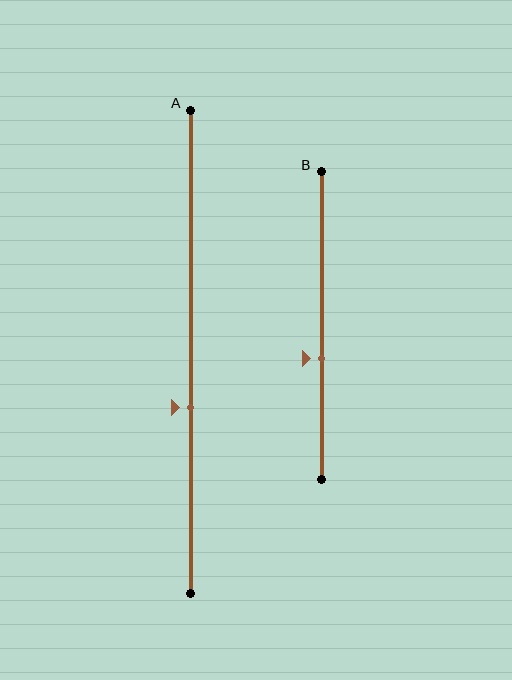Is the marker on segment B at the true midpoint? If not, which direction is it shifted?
No, the marker on segment B is shifted downward by about 11% of the segment length.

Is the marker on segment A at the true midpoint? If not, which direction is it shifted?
No, the marker on segment A is shifted downward by about 12% of the segment length.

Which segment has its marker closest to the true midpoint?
Segment B has its marker closest to the true midpoint.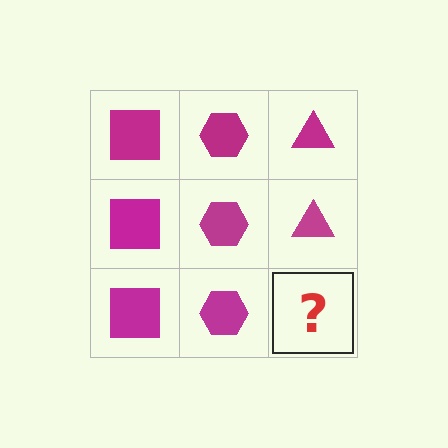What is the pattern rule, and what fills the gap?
The rule is that each column has a consistent shape. The gap should be filled with a magenta triangle.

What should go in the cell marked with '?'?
The missing cell should contain a magenta triangle.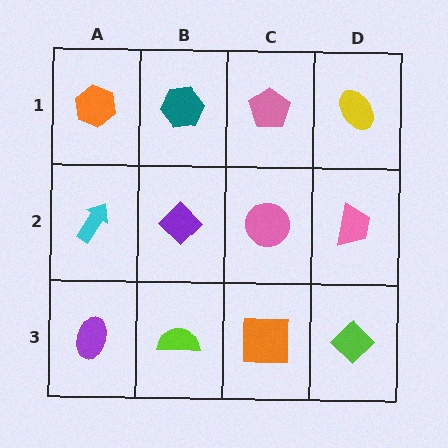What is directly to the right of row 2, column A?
A purple diamond.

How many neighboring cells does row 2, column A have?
3.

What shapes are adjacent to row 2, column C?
A pink pentagon (row 1, column C), an orange square (row 3, column C), a purple diamond (row 2, column B), a pink trapezoid (row 2, column D).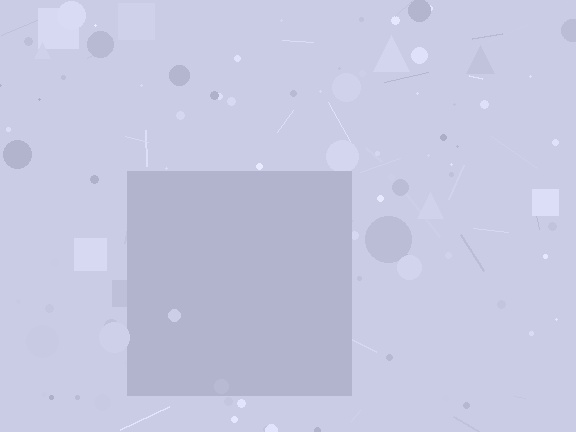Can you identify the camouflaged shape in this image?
The camouflaged shape is a square.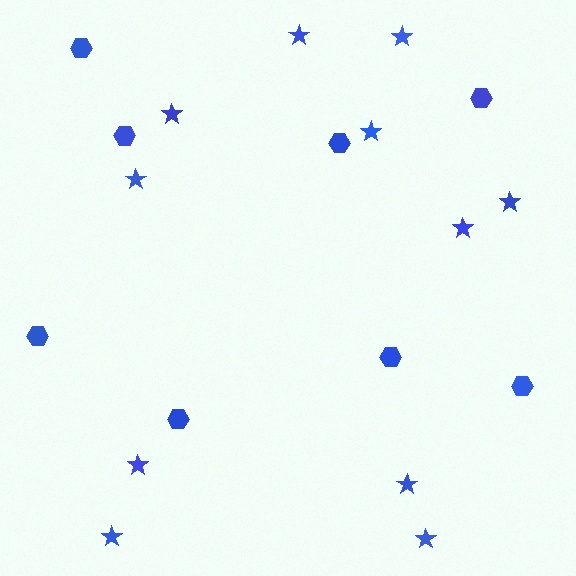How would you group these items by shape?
There are 2 groups: one group of stars (11) and one group of hexagons (8).